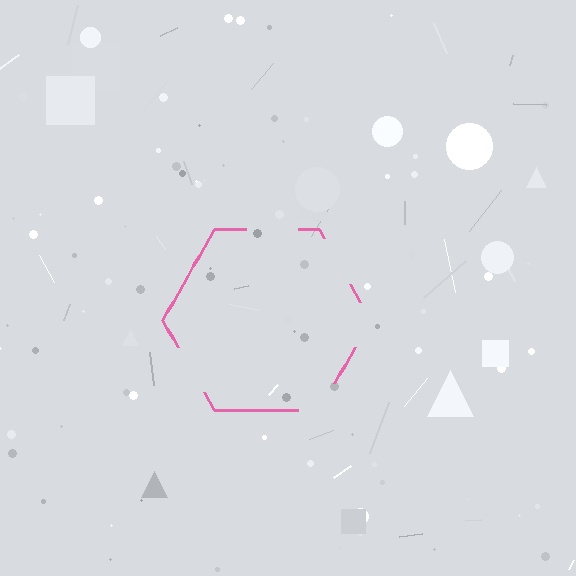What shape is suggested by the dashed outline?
The dashed outline suggests a hexagon.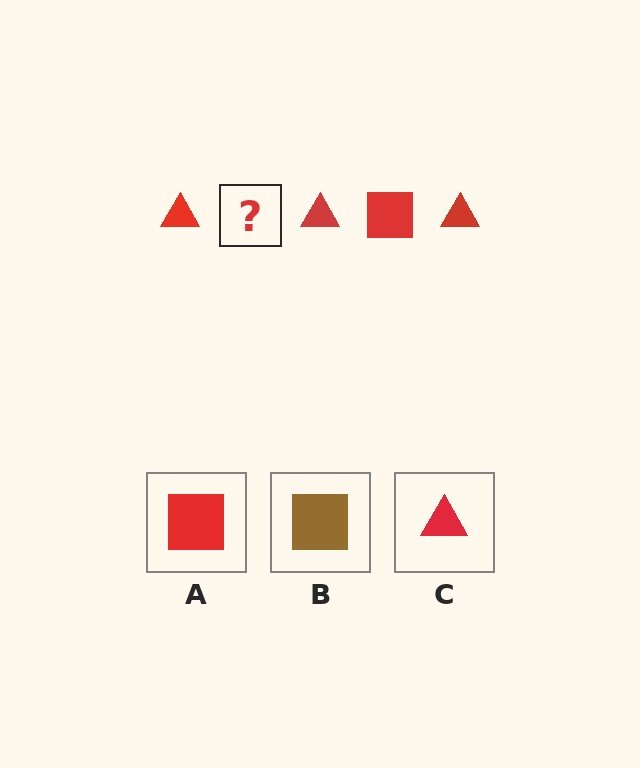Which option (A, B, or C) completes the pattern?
A.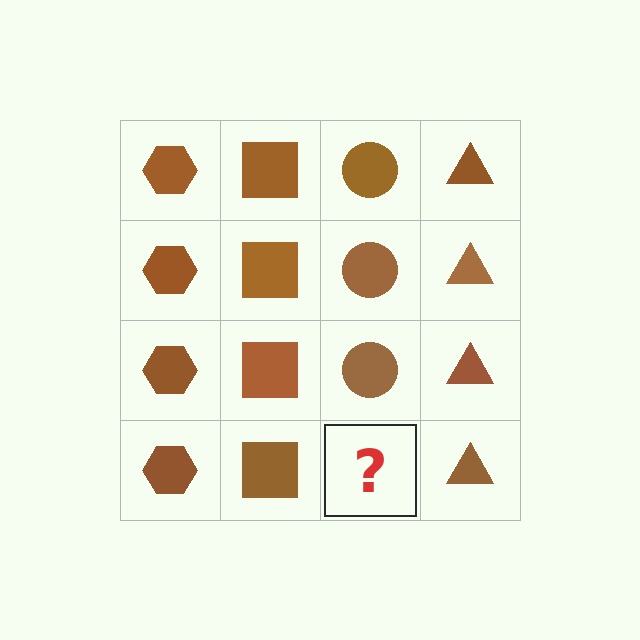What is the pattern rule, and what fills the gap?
The rule is that each column has a consistent shape. The gap should be filled with a brown circle.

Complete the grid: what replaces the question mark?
The question mark should be replaced with a brown circle.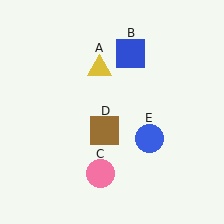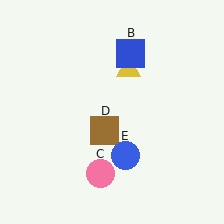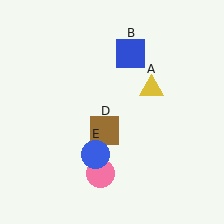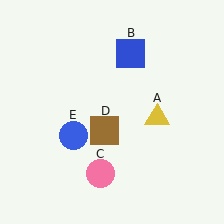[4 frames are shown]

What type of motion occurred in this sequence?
The yellow triangle (object A), blue circle (object E) rotated clockwise around the center of the scene.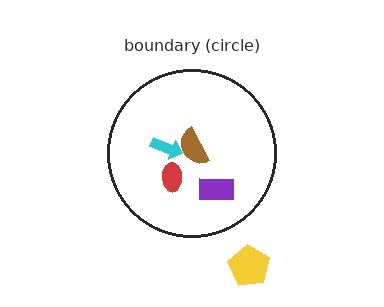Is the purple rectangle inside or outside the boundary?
Inside.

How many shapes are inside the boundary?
4 inside, 1 outside.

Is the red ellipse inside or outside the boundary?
Inside.